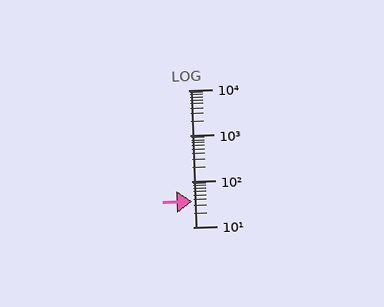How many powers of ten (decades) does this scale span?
The scale spans 3 decades, from 10 to 10000.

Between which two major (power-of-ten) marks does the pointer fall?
The pointer is between 10 and 100.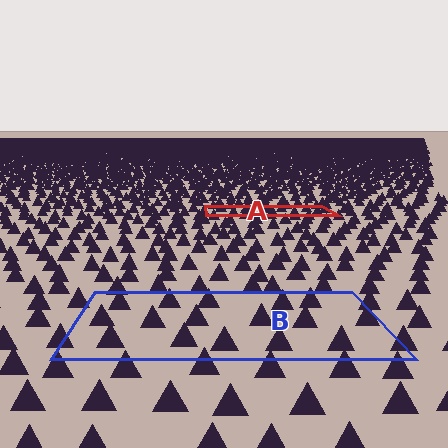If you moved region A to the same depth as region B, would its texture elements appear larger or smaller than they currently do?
They would appear larger. At a closer depth, the same texture elements are projected at a bigger on-screen size.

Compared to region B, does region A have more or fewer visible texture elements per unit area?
Region A has more texture elements per unit area — they are packed more densely because it is farther away.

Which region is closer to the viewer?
Region B is closer. The texture elements there are larger and more spread out.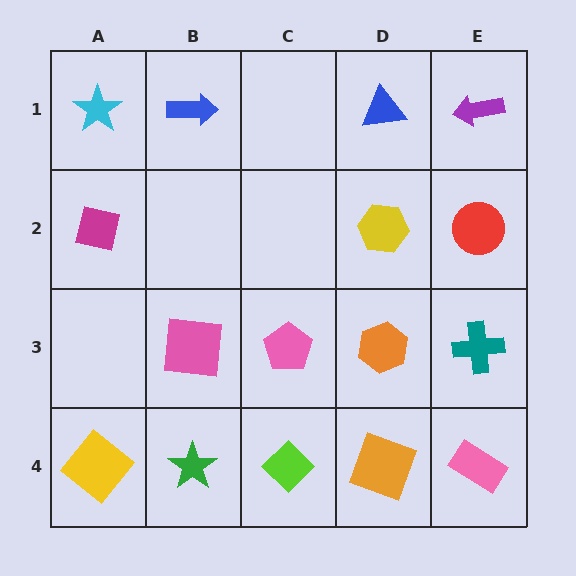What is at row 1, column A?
A cyan star.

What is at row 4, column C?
A lime diamond.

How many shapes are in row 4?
5 shapes.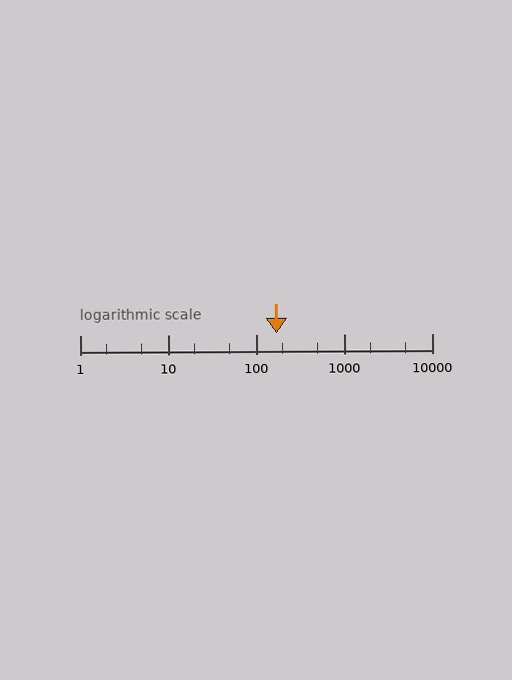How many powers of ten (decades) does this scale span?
The scale spans 4 decades, from 1 to 10000.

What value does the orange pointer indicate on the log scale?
The pointer indicates approximately 170.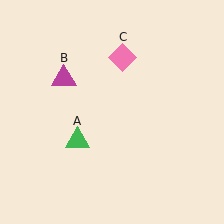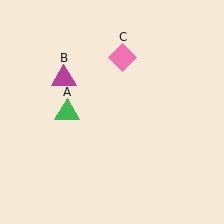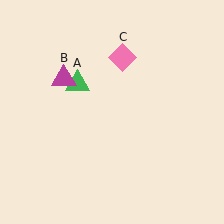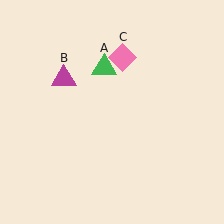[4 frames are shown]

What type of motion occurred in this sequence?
The green triangle (object A) rotated clockwise around the center of the scene.